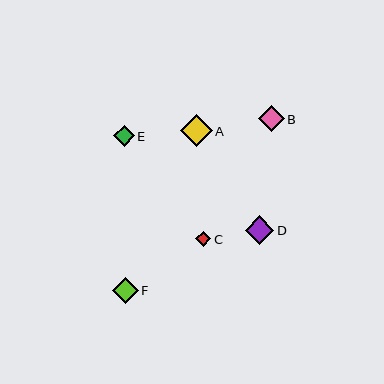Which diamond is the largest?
Diamond A is the largest with a size of approximately 32 pixels.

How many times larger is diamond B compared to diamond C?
Diamond B is approximately 1.7 times the size of diamond C.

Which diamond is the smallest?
Diamond C is the smallest with a size of approximately 15 pixels.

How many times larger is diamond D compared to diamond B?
Diamond D is approximately 1.1 times the size of diamond B.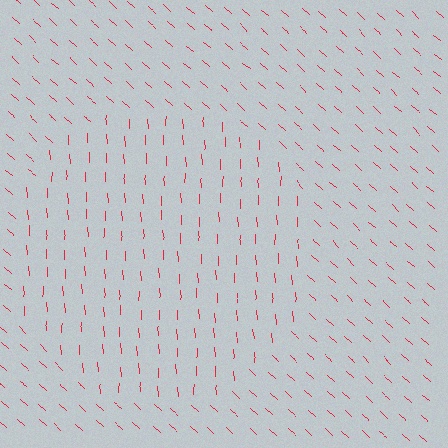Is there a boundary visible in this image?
Yes, there is a texture boundary formed by a change in line orientation.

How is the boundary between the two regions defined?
The boundary is defined purely by a change in line orientation (approximately 45 degrees difference). All lines are the same color and thickness.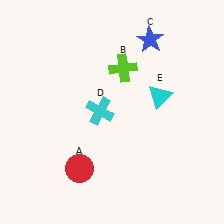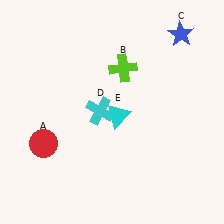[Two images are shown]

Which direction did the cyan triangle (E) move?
The cyan triangle (E) moved left.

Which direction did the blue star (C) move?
The blue star (C) moved right.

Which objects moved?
The objects that moved are: the red circle (A), the blue star (C), the cyan triangle (E).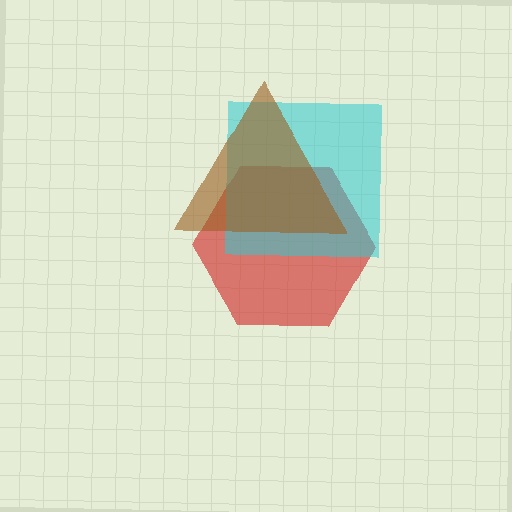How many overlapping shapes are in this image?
There are 3 overlapping shapes in the image.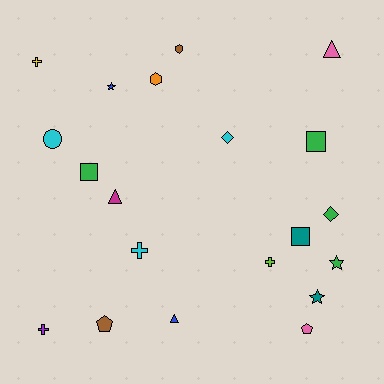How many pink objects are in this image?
There are 2 pink objects.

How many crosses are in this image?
There are 4 crosses.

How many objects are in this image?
There are 20 objects.